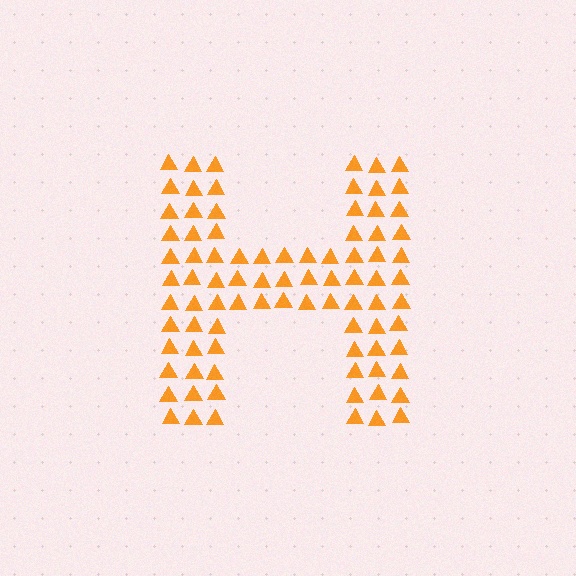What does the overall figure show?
The overall figure shows the letter H.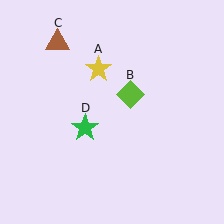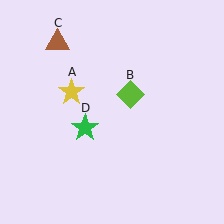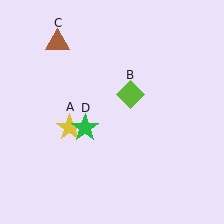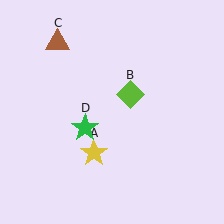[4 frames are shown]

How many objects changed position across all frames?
1 object changed position: yellow star (object A).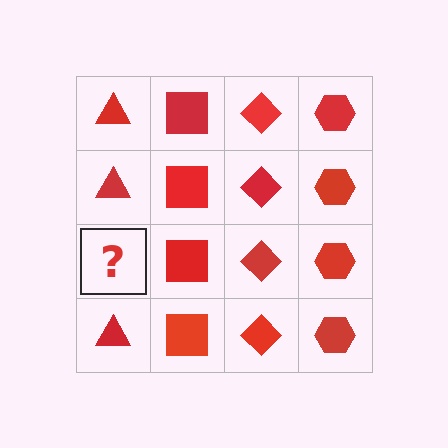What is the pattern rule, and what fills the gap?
The rule is that each column has a consistent shape. The gap should be filled with a red triangle.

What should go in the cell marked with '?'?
The missing cell should contain a red triangle.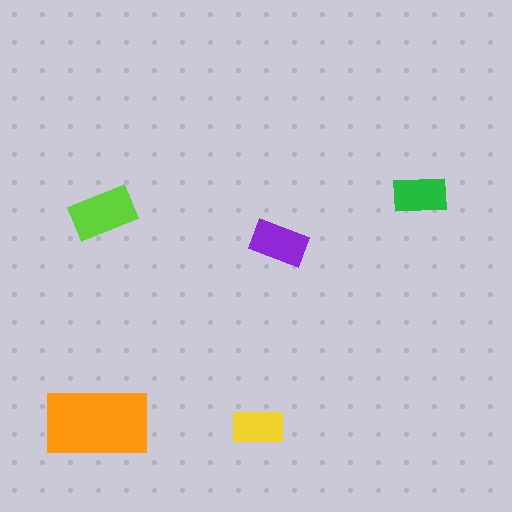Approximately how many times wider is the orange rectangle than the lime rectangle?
About 1.5 times wider.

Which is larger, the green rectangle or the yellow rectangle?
The green one.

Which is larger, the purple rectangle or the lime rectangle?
The lime one.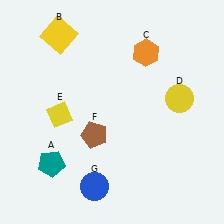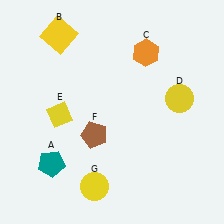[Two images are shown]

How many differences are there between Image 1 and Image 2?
There is 1 difference between the two images.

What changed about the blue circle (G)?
In Image 1, G is blue. In Image 2, it changed to yellow.